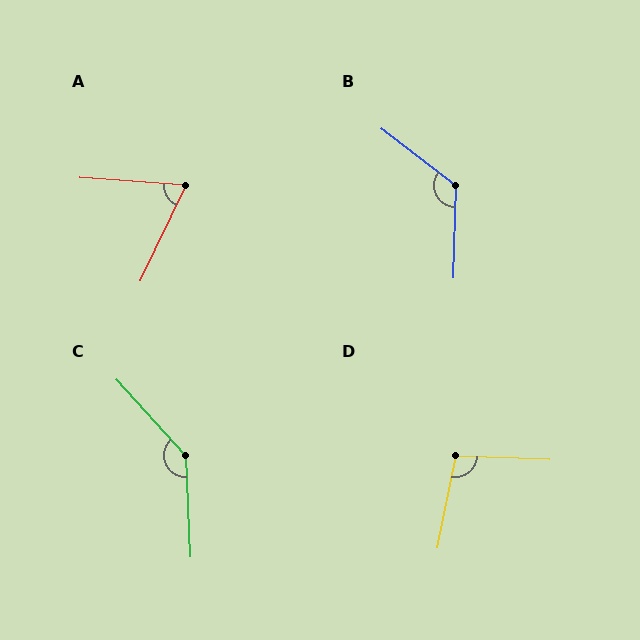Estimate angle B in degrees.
Approximately 126 degrees.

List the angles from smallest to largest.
A (69°), D (99°), B (126°), C (140°).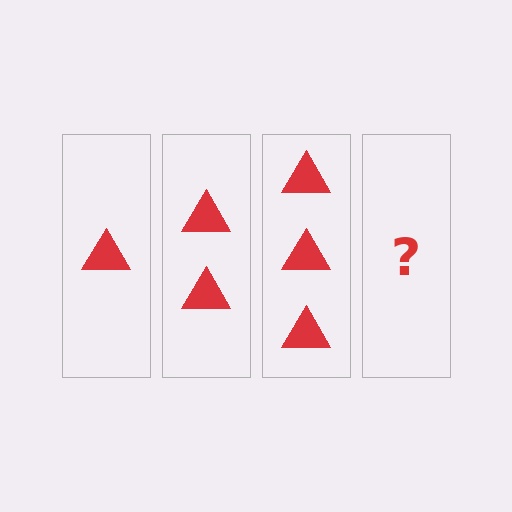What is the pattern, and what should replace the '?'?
The pattern is that each step adds one more triangle. The '?' should be 4 triangles.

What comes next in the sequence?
The next element should be 4 triangles.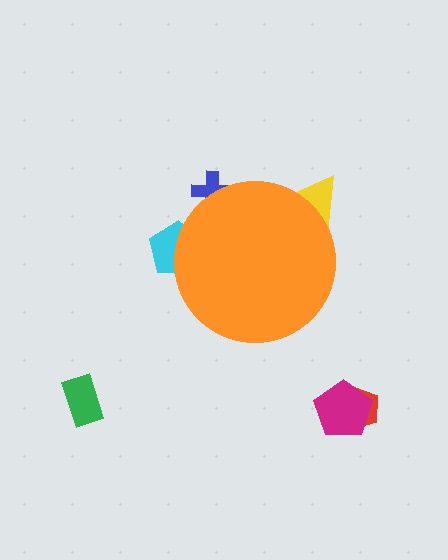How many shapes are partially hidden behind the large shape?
3 shapes are partially hidden.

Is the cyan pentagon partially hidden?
Yes, the cyan pentagon is partially hidden behind the orange circle.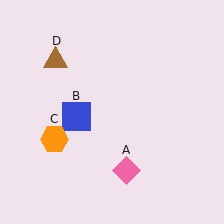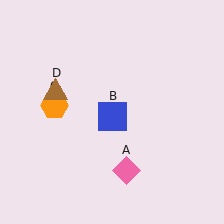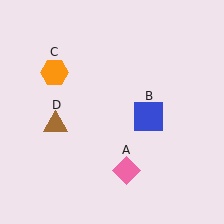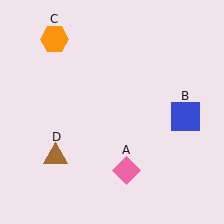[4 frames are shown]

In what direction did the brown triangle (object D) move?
The brown triangle (object D) moved down.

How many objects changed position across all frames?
3 objects changed position: blue square (object B), orange hexagon (object C), brown triangle (object D).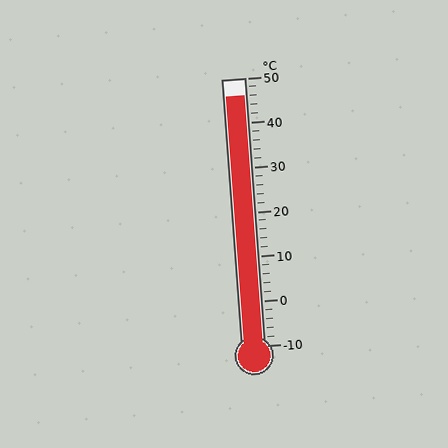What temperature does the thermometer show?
The thermometer shows approximately 46°C.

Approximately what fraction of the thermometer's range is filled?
The thermometer is filled to approximately 95% of its range.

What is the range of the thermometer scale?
The thermometer scale ranges from -10°C to 50°C.